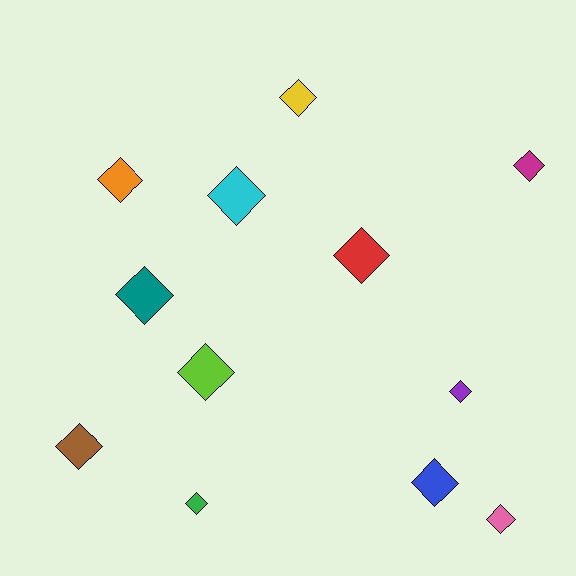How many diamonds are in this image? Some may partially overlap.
There are 12 diamonds.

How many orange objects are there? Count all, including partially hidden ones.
There is 1 orange object.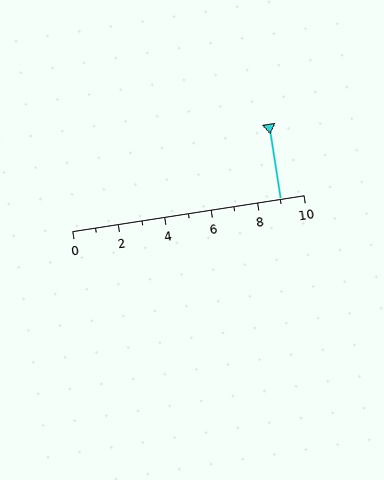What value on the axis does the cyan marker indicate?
The marker indicates approximately 9.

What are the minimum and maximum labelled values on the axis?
The axis runs from 0 to 10.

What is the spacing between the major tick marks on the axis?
The major ticks are spaced 2 apart.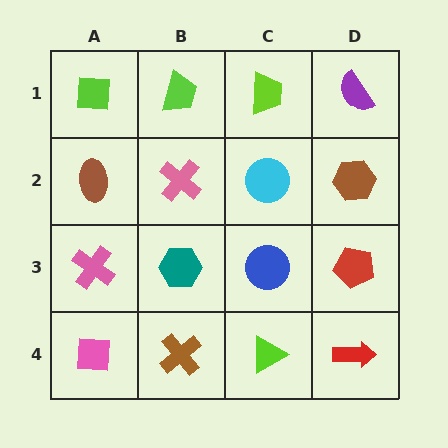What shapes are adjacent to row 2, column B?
A lime trapezoid (row 1, column B), a teal hexagon (row 3, column B), a brown ellipse (row 2, column A), a cyan circle (row 2, column C).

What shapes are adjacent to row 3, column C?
A cyan circle (row 2, column C), a lime triangle (row 4, column C), a teal hexagon (row 3, column B), a red pentagon (row 3, column D).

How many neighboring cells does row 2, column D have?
3.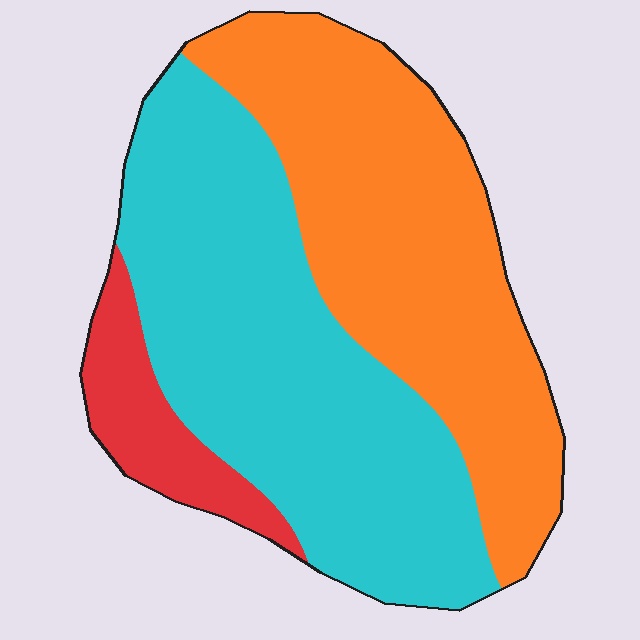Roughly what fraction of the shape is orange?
Orange covers roughly 40% of the shape.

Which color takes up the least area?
Red, at roughly 10%.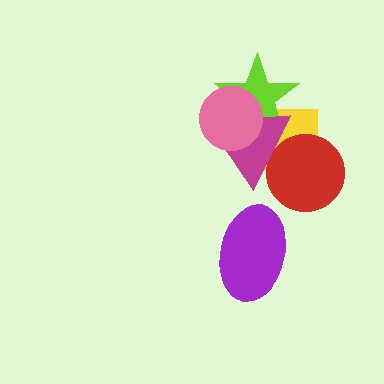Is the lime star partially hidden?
Yes, it is partially covered by another shape.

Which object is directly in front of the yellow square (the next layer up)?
The red circle is directly in front of the yellow square.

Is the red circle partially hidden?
Yes, it is partially covered by another shape.